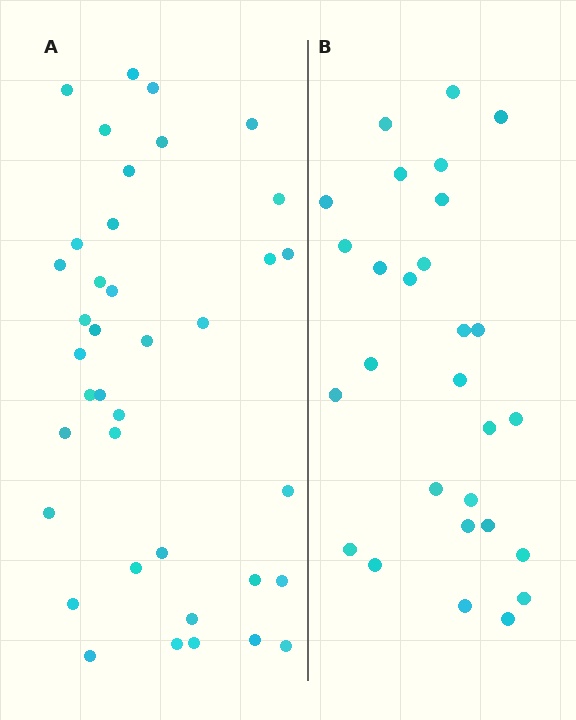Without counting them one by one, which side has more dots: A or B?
Region A (the left region) has more dots.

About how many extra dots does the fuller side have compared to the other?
Region A has roughly 10 or so more dots than region B.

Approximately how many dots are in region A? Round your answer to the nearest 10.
About 40 dots. (The exact count is 38, which rounds to 40.)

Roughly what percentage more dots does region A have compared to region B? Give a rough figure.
About 35% more.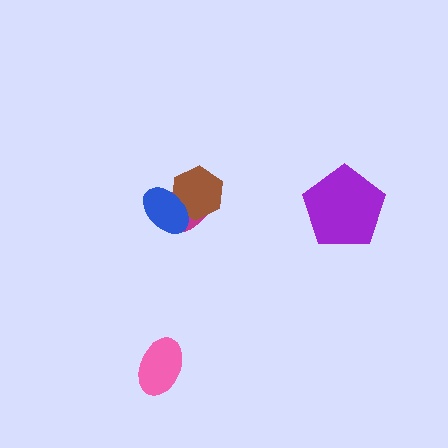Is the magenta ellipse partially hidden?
Yes, it is partially covered by another shape.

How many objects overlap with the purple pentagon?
0 objects overlap with the purple pentagon.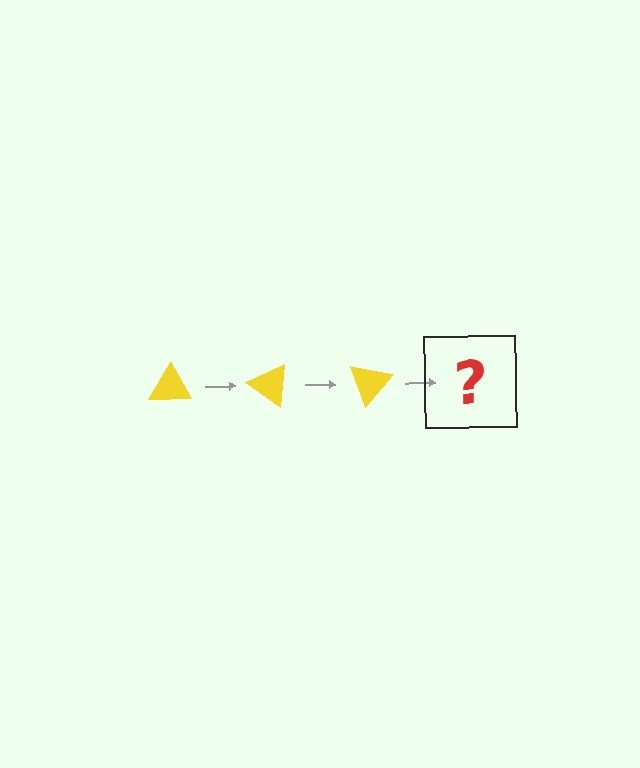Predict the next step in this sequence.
The next step is a yellow triangle rotated 105 degrees.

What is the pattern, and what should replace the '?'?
The pattern is that the triangle rotates 35 degrees each step. The '?' should be a yellow triangle rotated 105 degrees.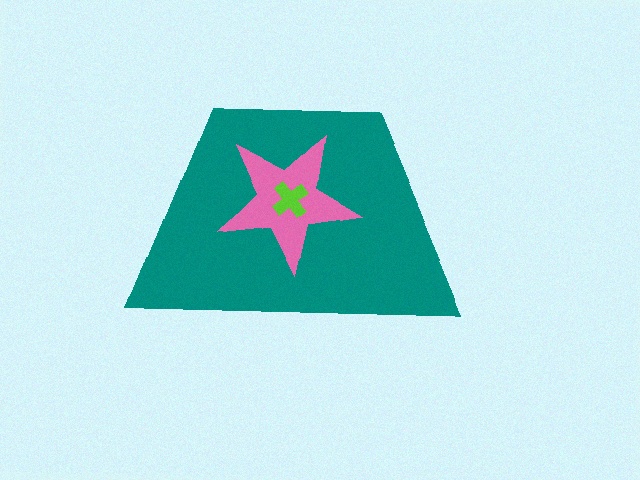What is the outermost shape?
The teal trapezoid.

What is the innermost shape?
The lime cross.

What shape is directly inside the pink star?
The lime cross.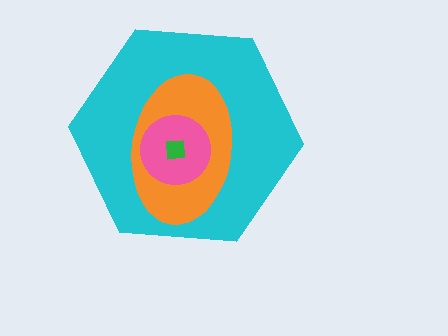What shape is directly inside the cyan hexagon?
The orange ellipse.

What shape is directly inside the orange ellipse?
The pink circle.